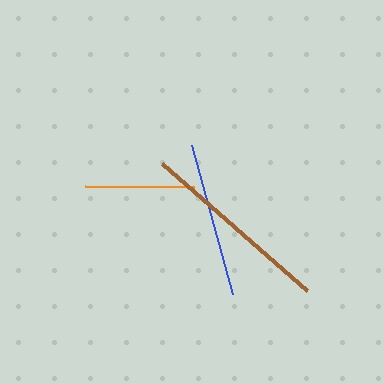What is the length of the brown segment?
The brown segment is approximately 193 pixels long.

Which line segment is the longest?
The brown line is the longest at approximately 193 pixels.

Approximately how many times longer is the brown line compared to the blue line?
The brown line is approximately 1.3 times the length of the blue line.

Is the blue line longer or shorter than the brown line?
The brown line is longer than the blue line.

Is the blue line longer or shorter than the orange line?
The blue line is longer than the orange line.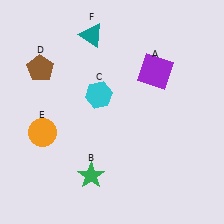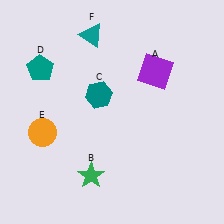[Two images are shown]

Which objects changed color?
C changed from cyan to teal. D changed from brown to teal.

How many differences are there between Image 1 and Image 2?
There are 2 differences between the two images.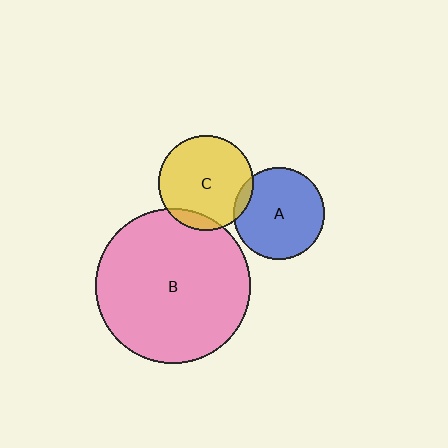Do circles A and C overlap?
Yes.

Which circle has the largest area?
Circle B (pink).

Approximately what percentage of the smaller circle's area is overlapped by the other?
Approximately 5%.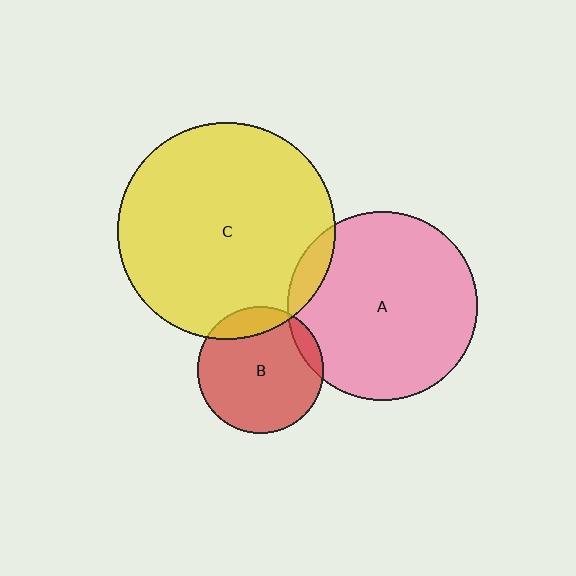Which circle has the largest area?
Circle C (yellow).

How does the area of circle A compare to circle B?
Approximately 2.3 times.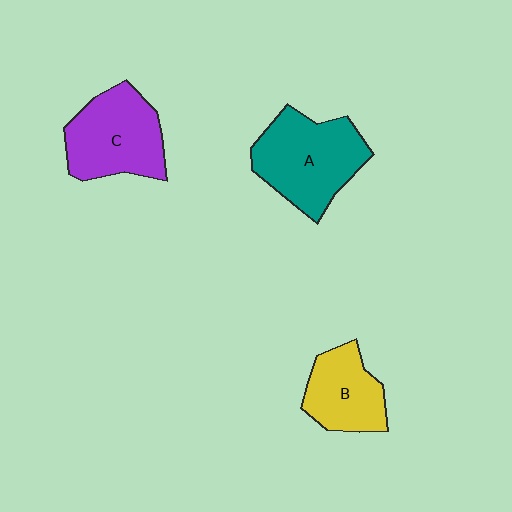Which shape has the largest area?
Shape A (teal).